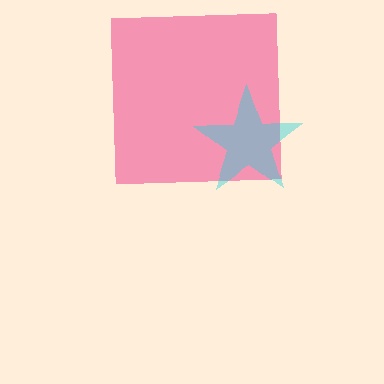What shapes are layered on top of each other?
The layered shapes are: a pink square, a cyan star.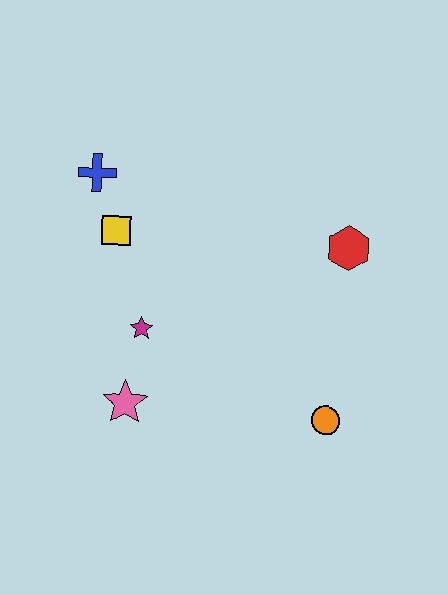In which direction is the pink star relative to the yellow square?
The pink star is below the yellow square.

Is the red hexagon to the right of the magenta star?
Yes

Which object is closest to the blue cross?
The yellow square is closest to the blue cross.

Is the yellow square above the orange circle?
Yes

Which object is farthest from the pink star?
The red hexagon is farthest from the pink star.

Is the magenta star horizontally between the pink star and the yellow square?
No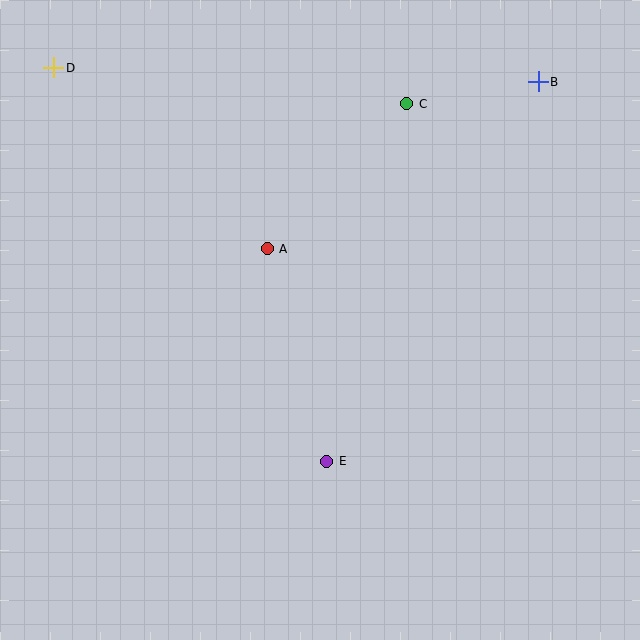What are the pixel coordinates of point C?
Point C is at (407, 104).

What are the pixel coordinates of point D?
Point D is at (54, 68).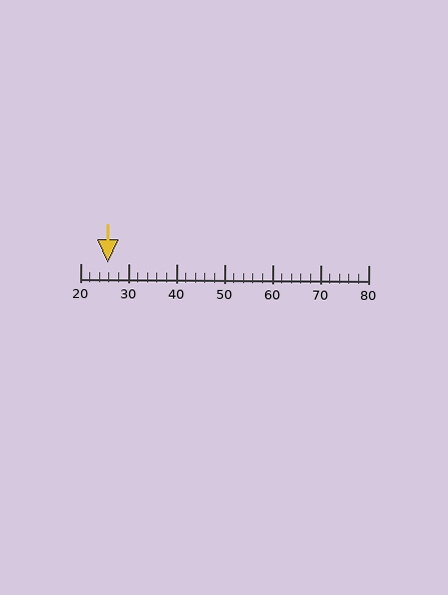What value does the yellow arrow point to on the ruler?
The yellow arrow points to approximately 26.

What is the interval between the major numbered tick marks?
The major tick marks are spaced 10 units apart.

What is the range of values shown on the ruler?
The ruler shows values from 20 to 80.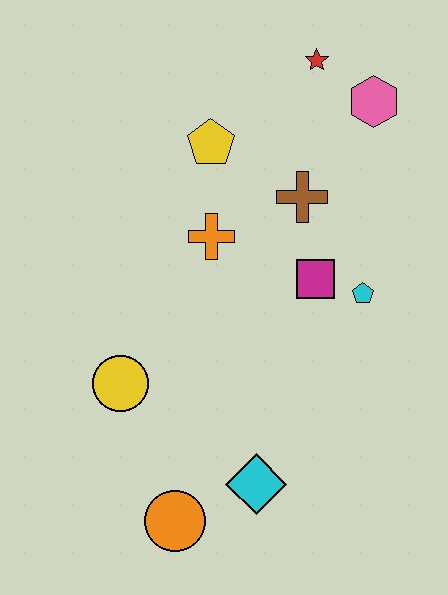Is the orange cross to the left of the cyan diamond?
Yes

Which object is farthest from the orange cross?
The orange circle is farthest from the orange cross.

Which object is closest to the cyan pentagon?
The magenta square is closest to the cyan pentagon.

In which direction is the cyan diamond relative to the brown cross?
The cyan diamond is below the brown cross.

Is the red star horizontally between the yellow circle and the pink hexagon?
Yes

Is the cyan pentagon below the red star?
Yes